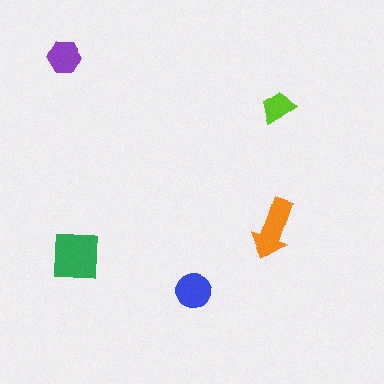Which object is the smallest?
The lime trapezoid.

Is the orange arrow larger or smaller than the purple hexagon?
Larger.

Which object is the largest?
The green square.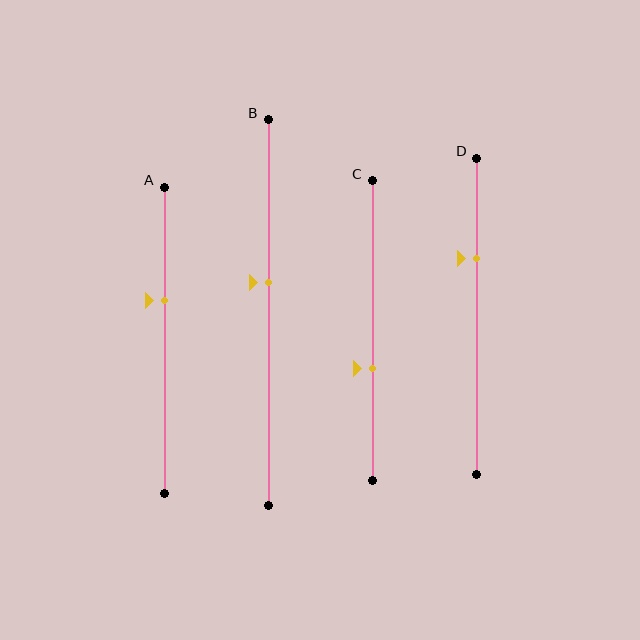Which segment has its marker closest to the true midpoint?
Segment B has its marker closest to the true midpoint.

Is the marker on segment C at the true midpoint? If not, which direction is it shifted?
No, the marker on segment C is shifted downward by about 12% of the segment length.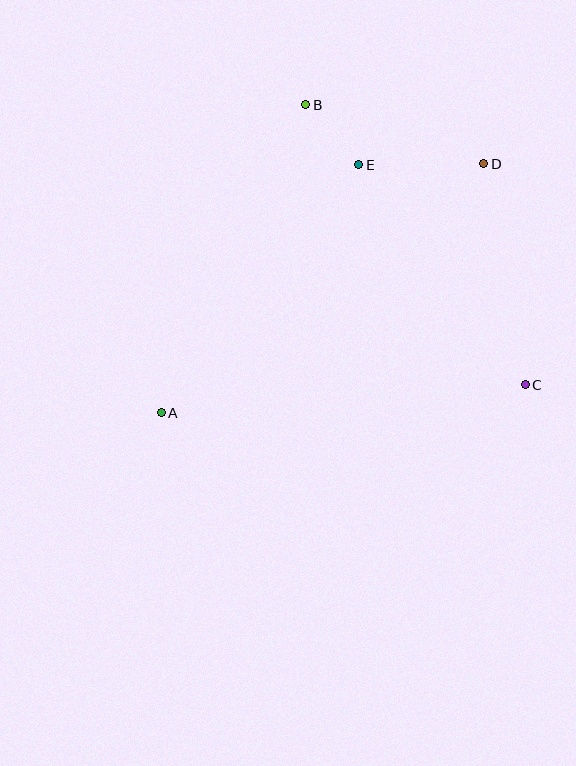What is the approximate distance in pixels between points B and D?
The distance between B and D is approximately 187 pixels.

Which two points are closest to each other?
Points B and E are closest to each other.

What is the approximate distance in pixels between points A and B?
The distance between A and B is approximately 341 pixels.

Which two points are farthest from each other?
Points A and D are farthest from each other.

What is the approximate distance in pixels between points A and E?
The distance between A and E is approximately 317 pixels.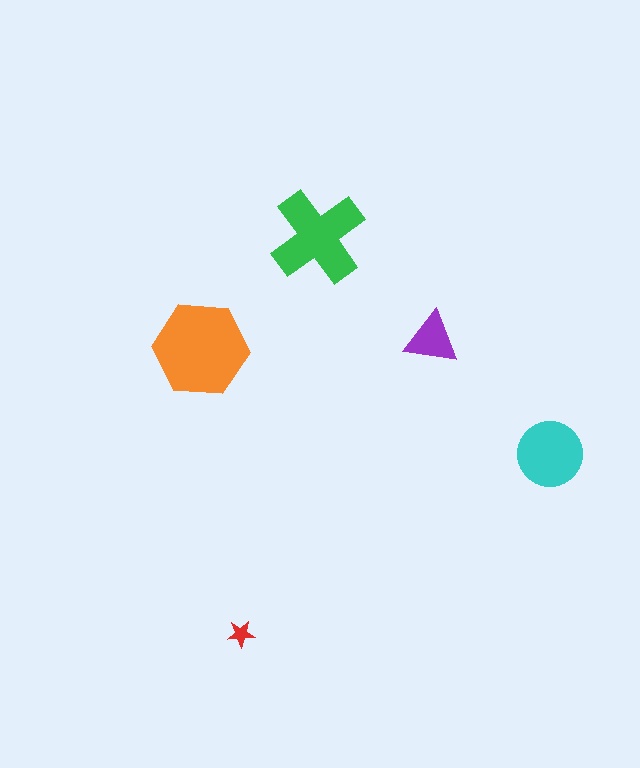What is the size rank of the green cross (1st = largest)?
2nd.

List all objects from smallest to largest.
The red star, the purple triangle, the cyan circle, the green cross, the orange hexagon.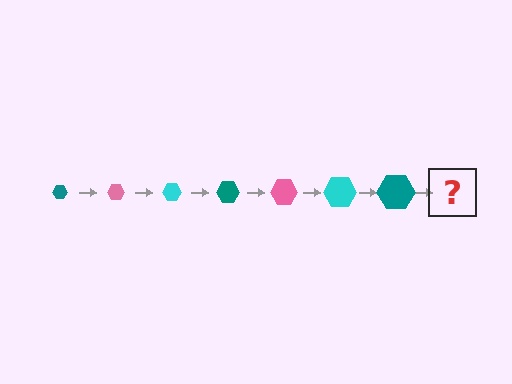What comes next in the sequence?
The next element should be a pink hexagon, larger than the previous one.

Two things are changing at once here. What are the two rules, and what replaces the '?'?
The two rules are that the hexagon grows larger each step and the color cycles through teal, pink, and cyan. The '?' should be a pink hexagon, larger than the previous one.